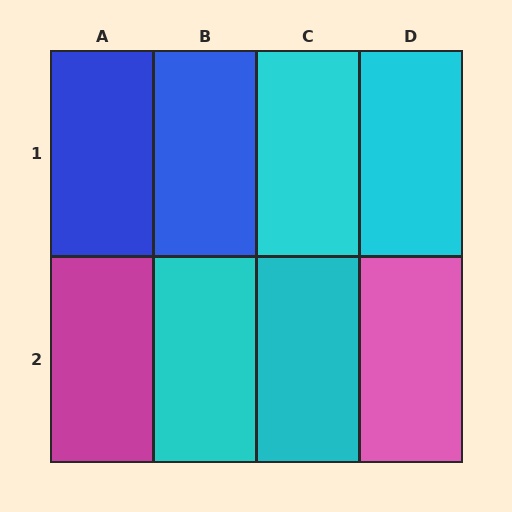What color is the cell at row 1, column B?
Blue.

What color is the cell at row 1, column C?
Cyan.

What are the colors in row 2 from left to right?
Magenta, cyan, cyan, pink.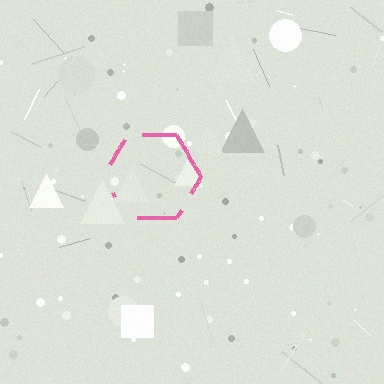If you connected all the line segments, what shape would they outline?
They would outline a hexagon.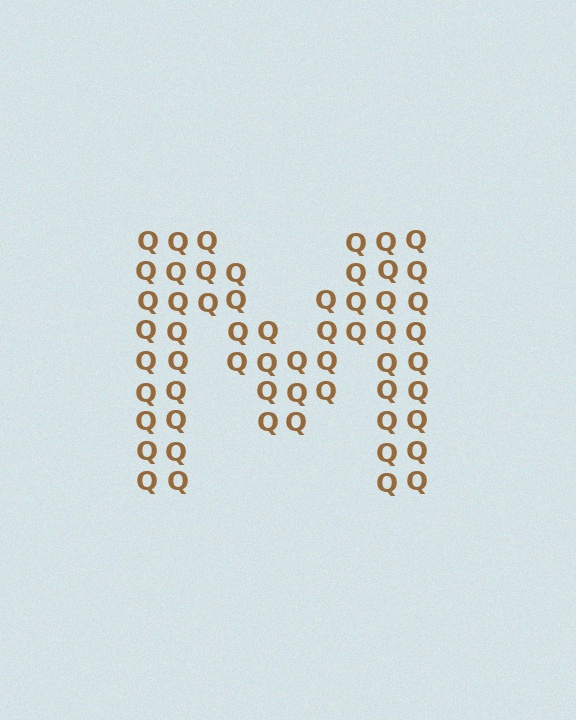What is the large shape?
The large shape is the letter M.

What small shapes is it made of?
It is made of small letter Q's.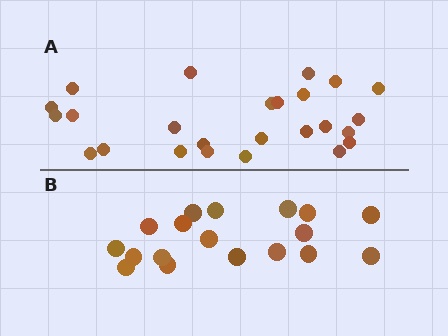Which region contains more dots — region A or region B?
Region A (the top region) has more dots.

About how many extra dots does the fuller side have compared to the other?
Region A has roughly 8 or so more dots than region B.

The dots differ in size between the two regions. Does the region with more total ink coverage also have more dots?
No. Region B has more total ink coverage because its dots are larger, but region A actually contains more individual dots. Total area can be misleading — the number of items is what matters here.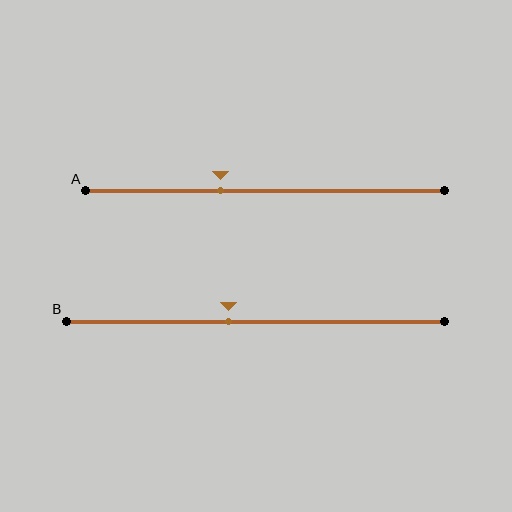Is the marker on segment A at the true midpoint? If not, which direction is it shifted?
No, the marker on segment A is shifted to the left by about 12% of the segment length.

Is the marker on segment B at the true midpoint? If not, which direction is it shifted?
No, the marker on segment B is shifted to the left by about 7% of the segment length.